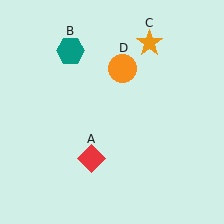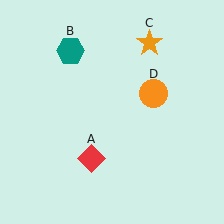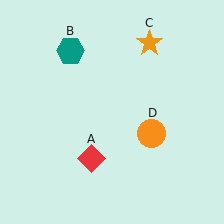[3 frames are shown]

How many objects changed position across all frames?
1 object changed position: orange circle (object D).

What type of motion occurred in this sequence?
The orange circle (object D) rotated clockwise around the center of the scene.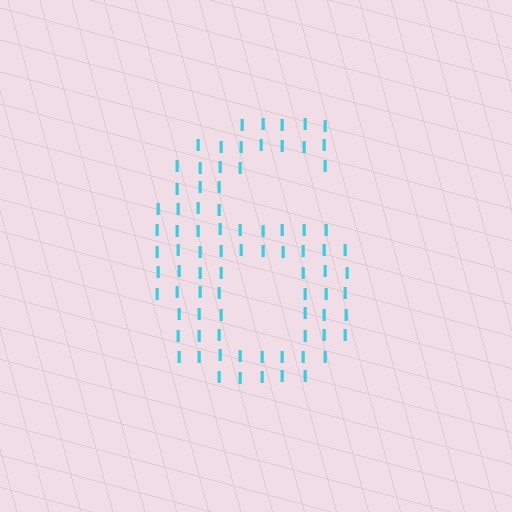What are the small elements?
The small elements are letter I's.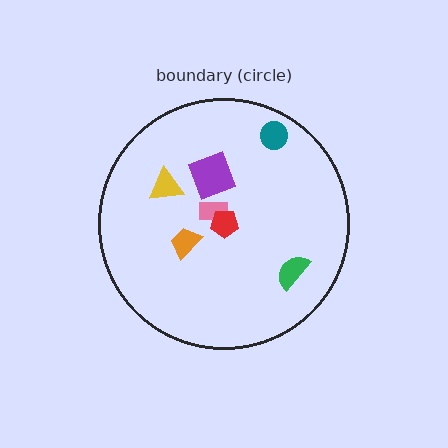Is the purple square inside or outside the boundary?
Inside.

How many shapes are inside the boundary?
7 inside, 0 outside.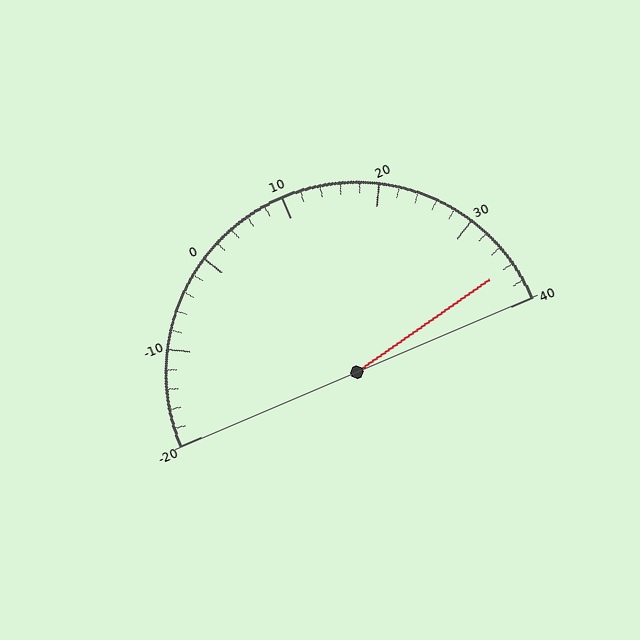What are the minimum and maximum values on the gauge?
The gauge ranges from -20 to 40.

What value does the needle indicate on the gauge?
The needle indicates approximately 36.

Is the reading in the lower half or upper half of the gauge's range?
The reading is in the upper half of the range (-20 to 40).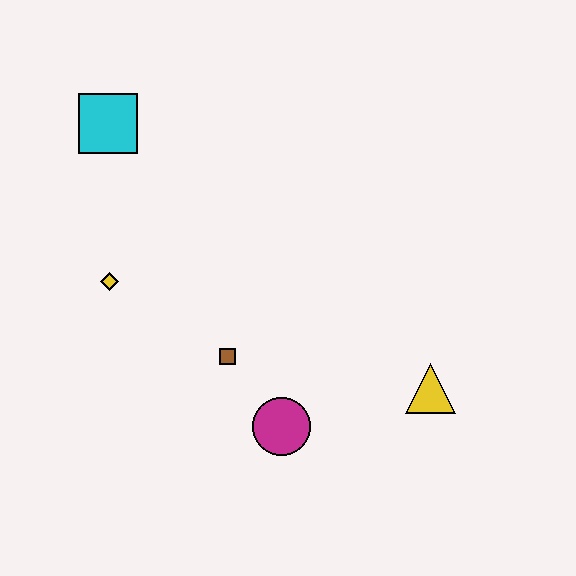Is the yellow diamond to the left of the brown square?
Yes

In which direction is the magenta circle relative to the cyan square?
The magenta circle is below the cyan square.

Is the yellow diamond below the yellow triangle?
No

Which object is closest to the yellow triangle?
The magenta circle is closest to the yellow triangle.